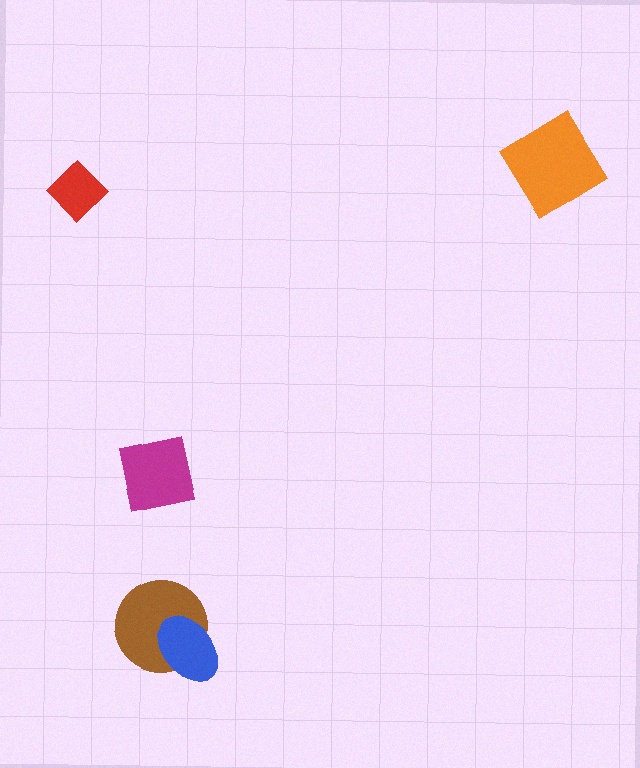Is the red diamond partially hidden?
No, no other shape covers it.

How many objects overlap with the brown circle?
1 object overlaps with the brown circle.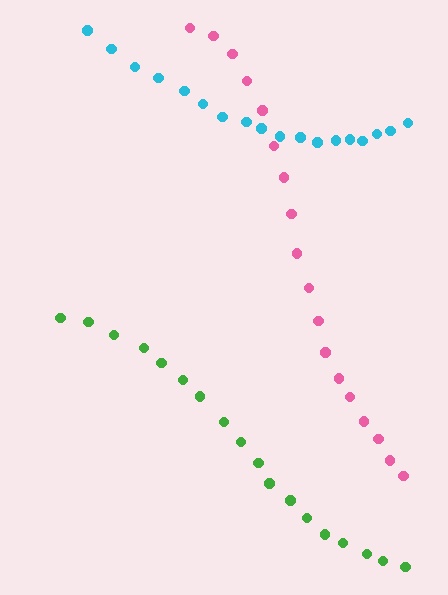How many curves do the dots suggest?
There are 3 distinct paths.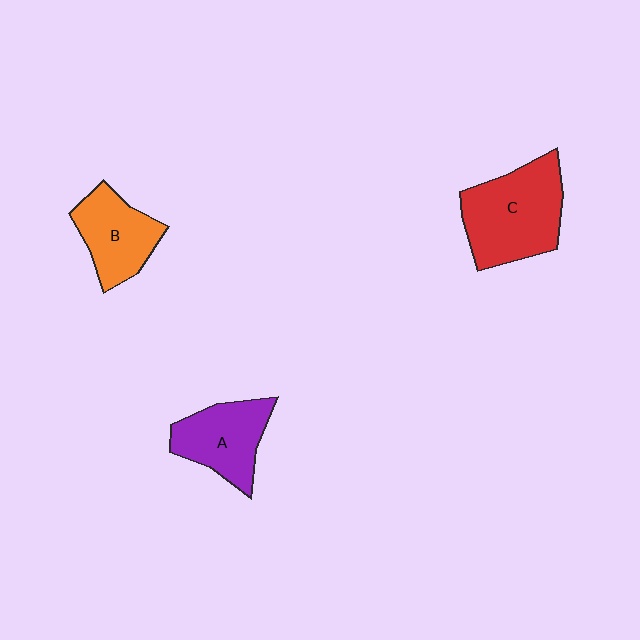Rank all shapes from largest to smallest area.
From largest to smallest: C (red), A (purple), B (orange).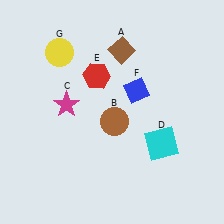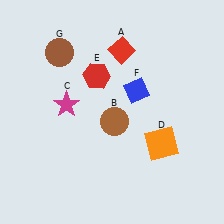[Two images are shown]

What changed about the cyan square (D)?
In Image 1, D is cyan. In Image 2, it changed to orange.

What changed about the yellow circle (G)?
In Image 1, G is yellow. In Image 2, it changed to brown.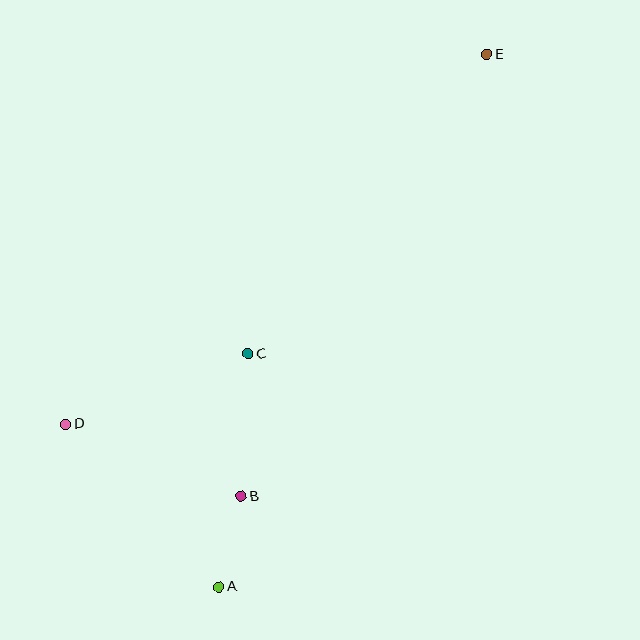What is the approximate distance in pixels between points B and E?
The distance between B and E is approximately 505 pixels.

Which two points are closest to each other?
Points A and B are closest to each other.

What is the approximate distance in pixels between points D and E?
The distance between D and E is approximately 560 pixels.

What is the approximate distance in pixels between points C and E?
The distance between C and E is approximately 383 pixels.